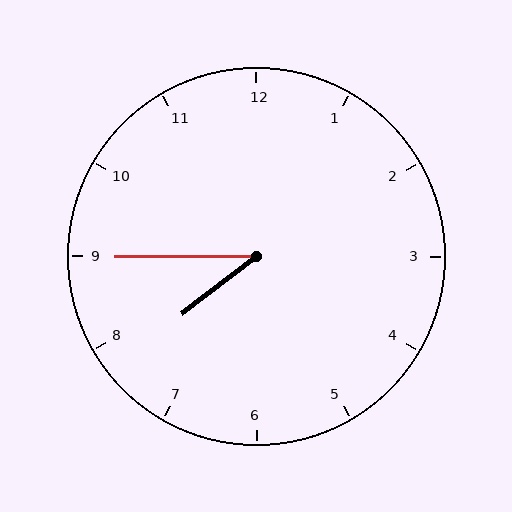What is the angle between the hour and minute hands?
Approximately 38 degrees.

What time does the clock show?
7:45.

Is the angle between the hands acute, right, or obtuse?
It is acute.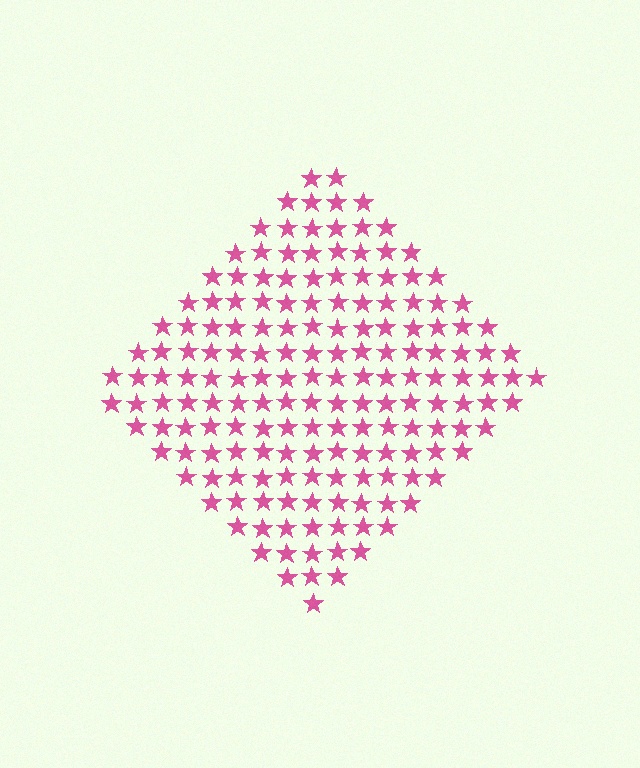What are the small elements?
The small elements are stars.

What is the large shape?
The large shape is a diamond.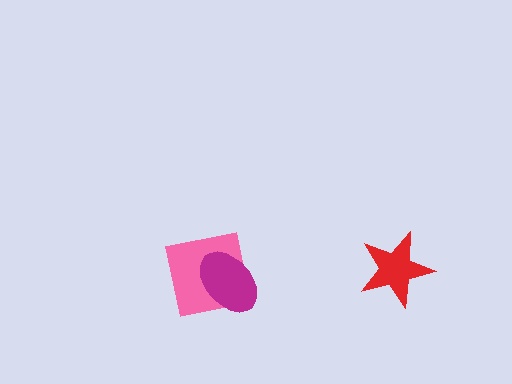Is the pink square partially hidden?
Yes, it is partially covered by another shape.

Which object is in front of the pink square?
The magenta ellipse is in front of the pink square.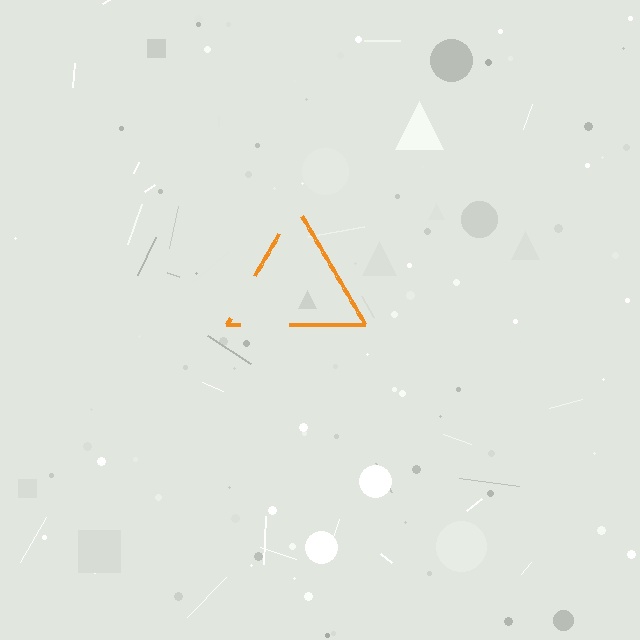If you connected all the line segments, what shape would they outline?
They would outline a triangle.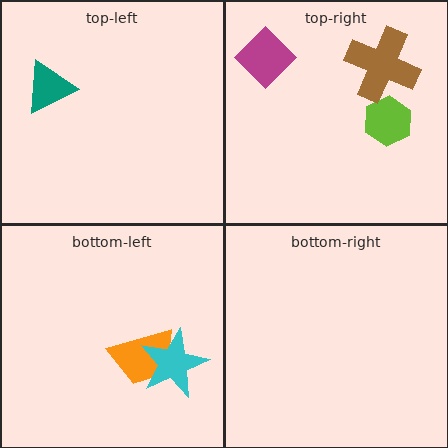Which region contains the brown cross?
The top-right region.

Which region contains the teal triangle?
The top-left region.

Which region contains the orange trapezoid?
The bottom-left region.